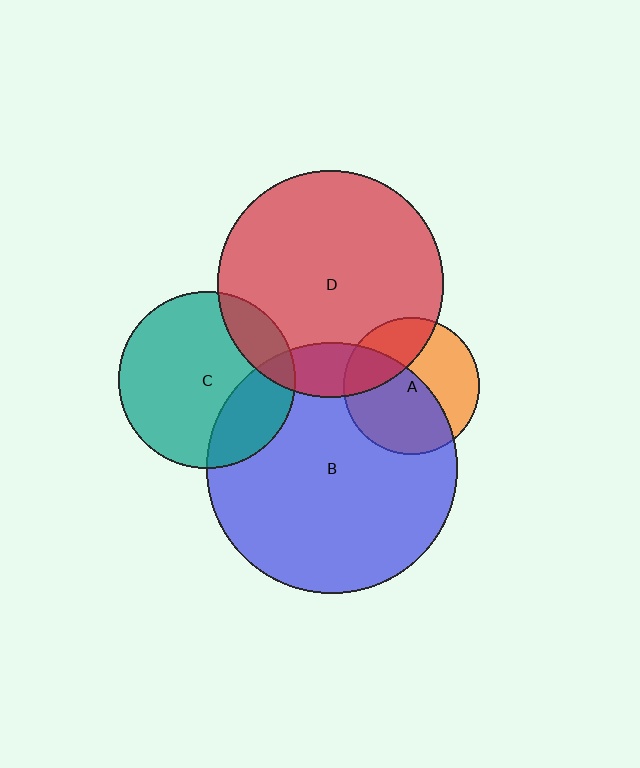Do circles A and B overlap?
Yes.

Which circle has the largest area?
Circle B (blue).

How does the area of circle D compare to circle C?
Approximately 1.6 times.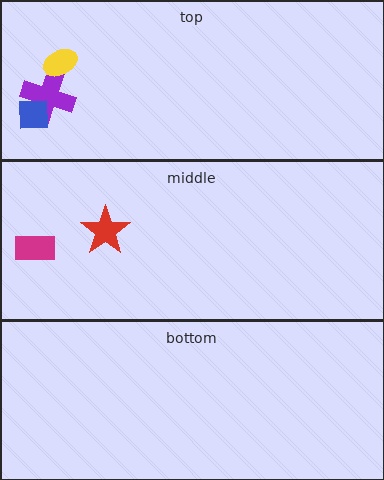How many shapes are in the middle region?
2.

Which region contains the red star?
The middle region.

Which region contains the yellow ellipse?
The top region.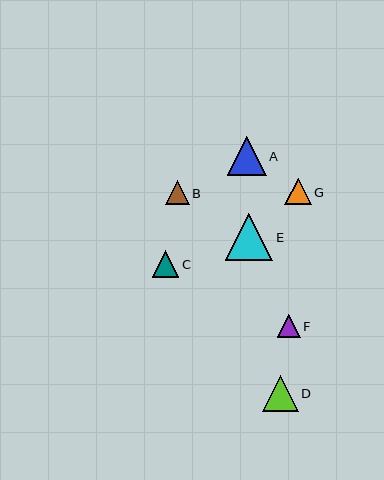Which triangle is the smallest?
Triangle F is the smallest with a size of approximately 22 pixels.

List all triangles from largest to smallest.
From largest to smallest: E, A, D, C, G, B, F.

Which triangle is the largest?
Triangle E is the largest with a size of approximately 47 pixels.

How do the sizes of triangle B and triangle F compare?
Triangle B and triangle F are approximately the same size.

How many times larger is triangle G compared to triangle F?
Triangle G is approximately 1.2 times the size of triangle F.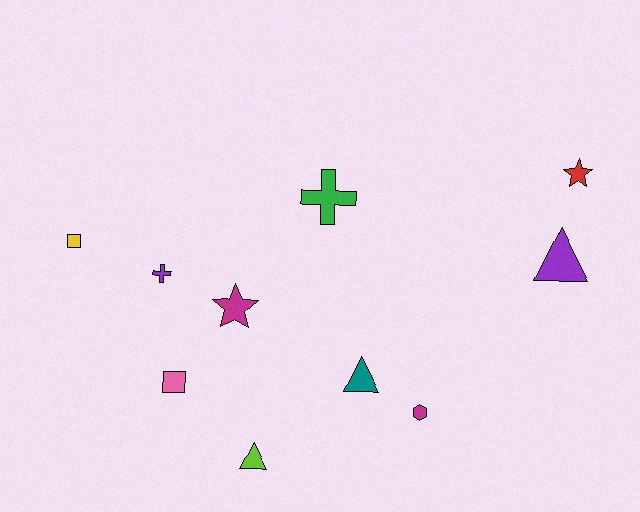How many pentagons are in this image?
There are no pentagons.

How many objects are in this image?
There are 10 objects.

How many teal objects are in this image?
There is 1 teal object.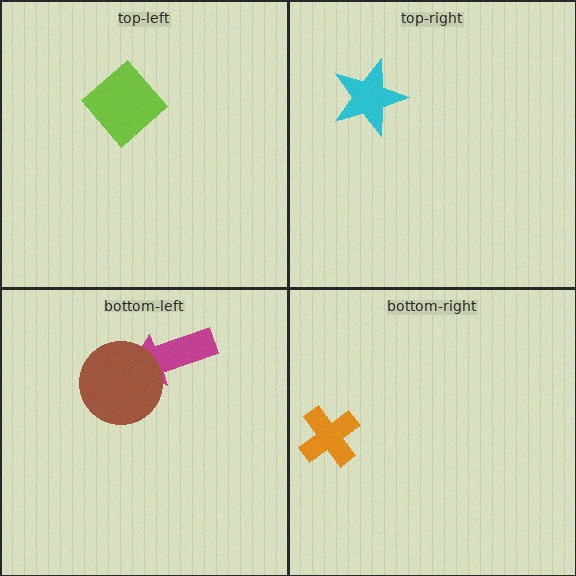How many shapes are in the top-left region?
1.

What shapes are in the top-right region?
The cyan star.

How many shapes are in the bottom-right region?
1.